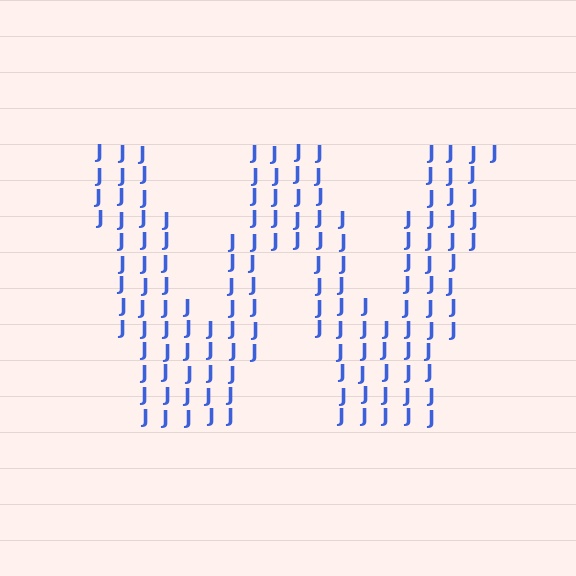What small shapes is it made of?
It is made of small letter J's.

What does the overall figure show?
The overall figure shows the letter W.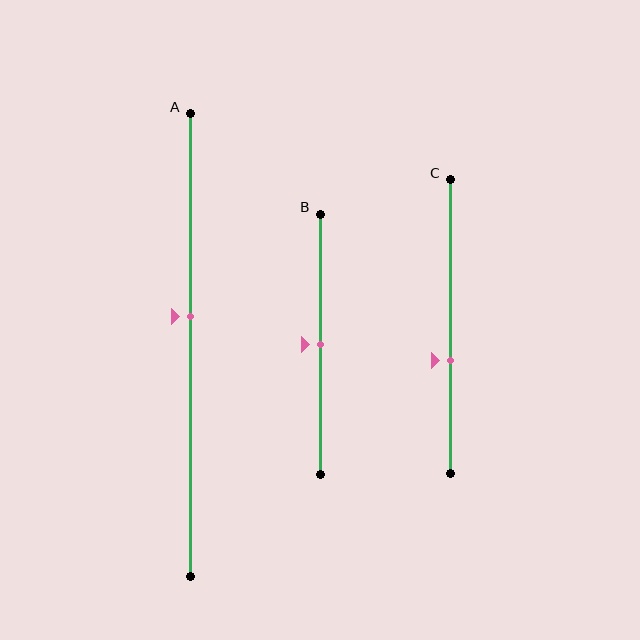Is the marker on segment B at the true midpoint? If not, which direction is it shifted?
Yes, the marker on segment B is at the true midpoint.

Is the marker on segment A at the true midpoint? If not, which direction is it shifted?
No, the marker on segment A is shifted upward by about 6% of the segment length.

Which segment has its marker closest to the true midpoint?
Segment B has its marker closest to the true midpoint.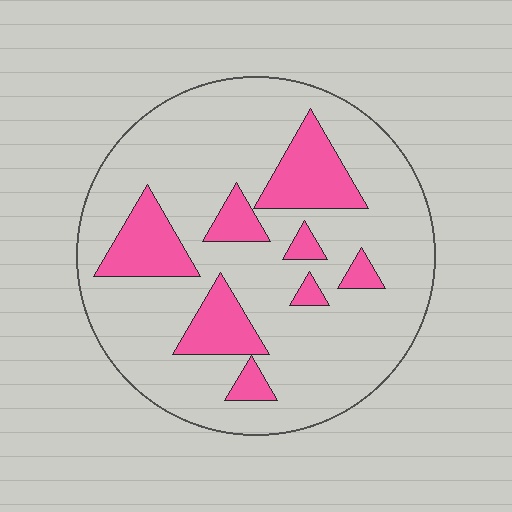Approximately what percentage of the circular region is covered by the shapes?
Approximately 20%.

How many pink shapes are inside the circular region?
8.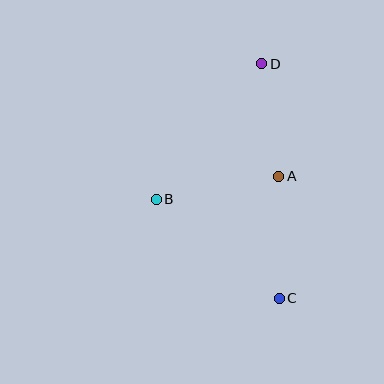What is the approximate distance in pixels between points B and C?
The distance between B and C is approximately 158 pixels.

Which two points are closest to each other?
Points A and D are closest to each other.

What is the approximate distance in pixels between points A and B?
The distance between A and B is approximately 124 pixels.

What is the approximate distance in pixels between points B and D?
The distance between B and D is approximately 172 pixels.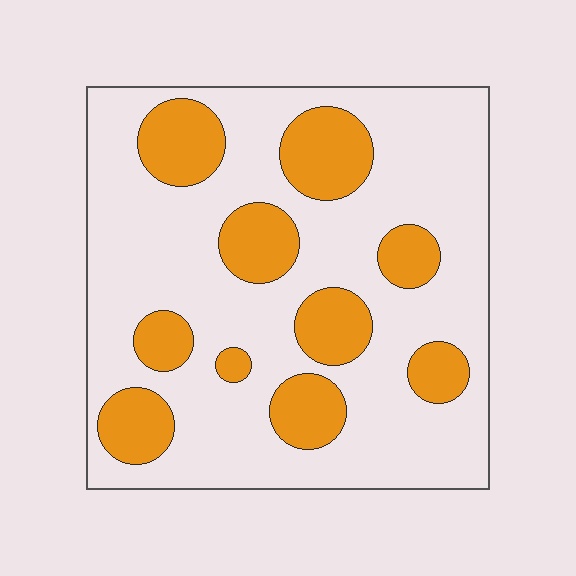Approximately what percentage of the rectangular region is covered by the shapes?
Approximately 25%.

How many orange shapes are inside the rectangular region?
10.